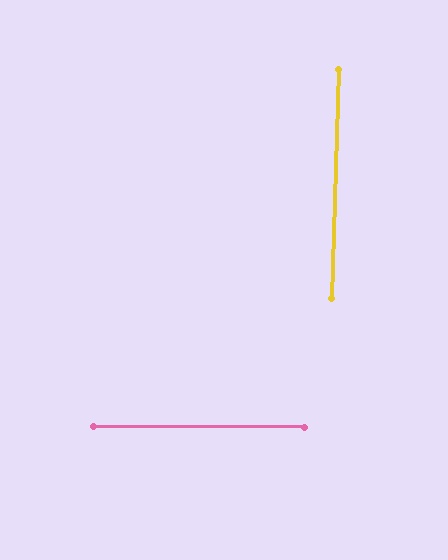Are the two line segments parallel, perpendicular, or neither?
Perpendicular — they meet at approximately 89°.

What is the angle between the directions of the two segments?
Approximately 89 degrees.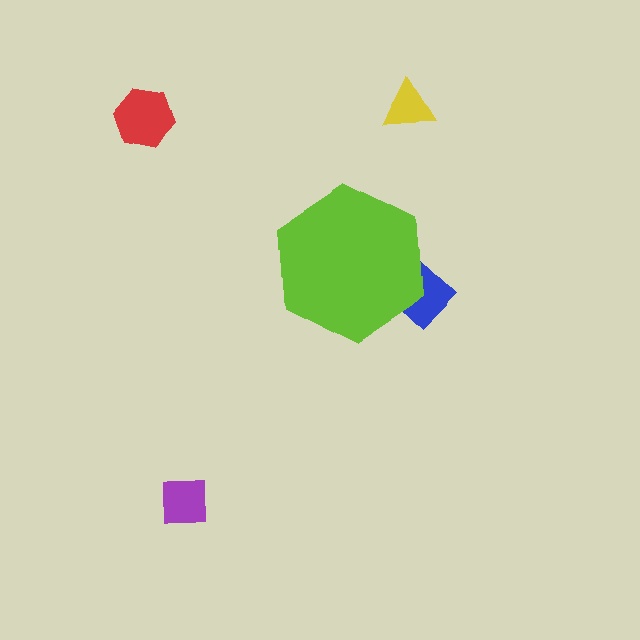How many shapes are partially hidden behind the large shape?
1 shape is partially hidden.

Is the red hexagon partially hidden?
No, the red hexagon is fully visible.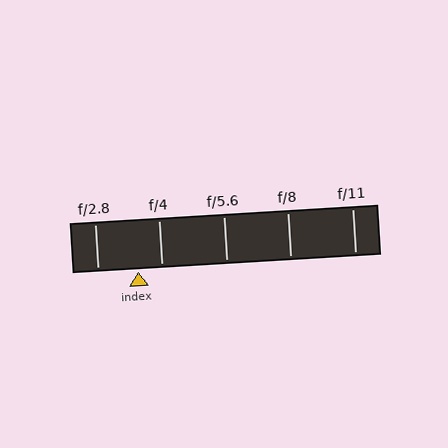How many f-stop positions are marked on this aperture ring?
There are 5 f-stop positions marked.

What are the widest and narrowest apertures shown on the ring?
The widest aperture shown is f/2.8 and the narrowest is f/11.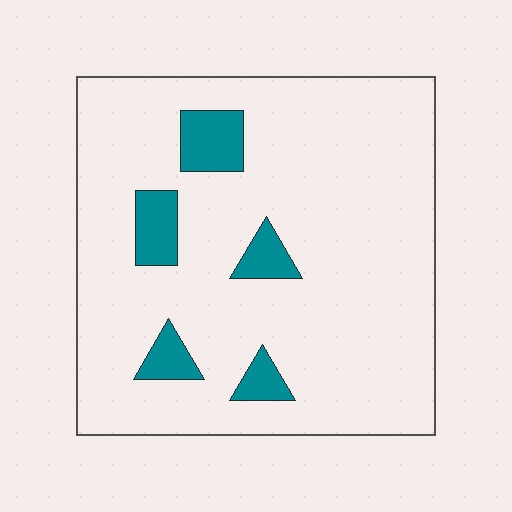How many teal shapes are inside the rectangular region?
5.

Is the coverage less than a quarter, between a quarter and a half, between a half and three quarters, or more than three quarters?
Less than a quarter.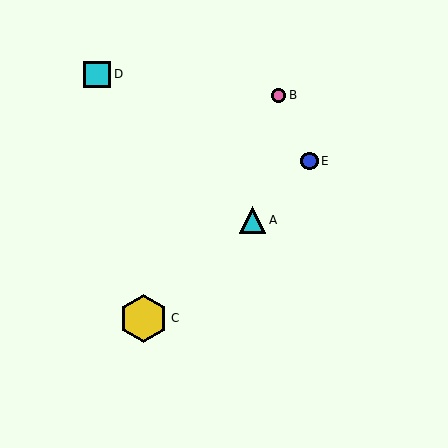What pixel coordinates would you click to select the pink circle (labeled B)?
Click at (279, 95) to select the pink circle B.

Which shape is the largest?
The yellow hexagon (labeled C) is the largest.